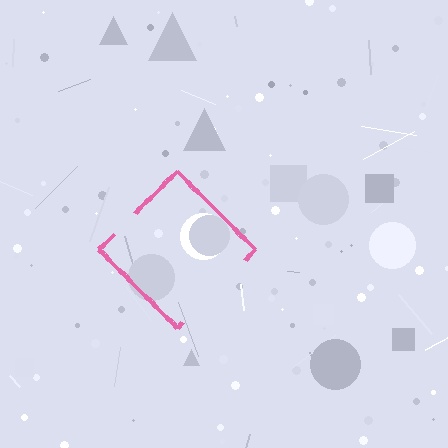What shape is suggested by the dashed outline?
The dashed outline suggests a diamond.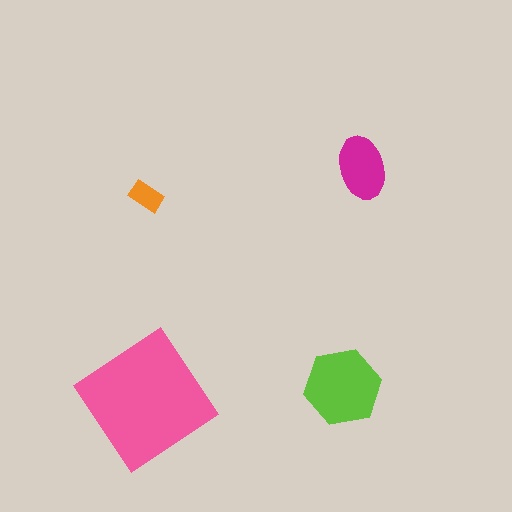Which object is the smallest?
The orange rectangle.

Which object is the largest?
The pink diamond.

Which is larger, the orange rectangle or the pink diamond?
The pink diamond.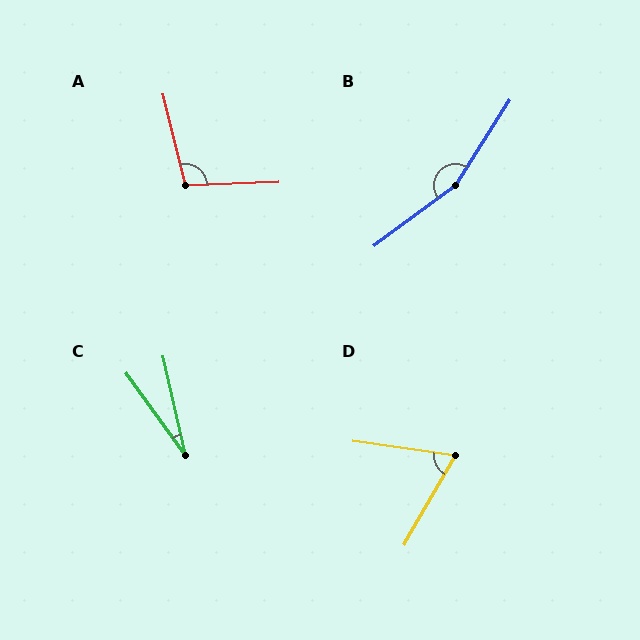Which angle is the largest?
B, at approximately 159 degrees.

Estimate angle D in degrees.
Approximately 68 degrees.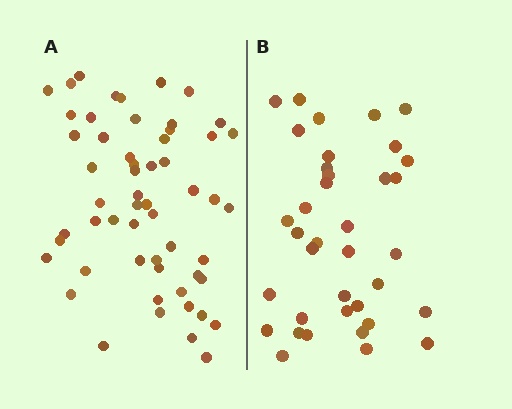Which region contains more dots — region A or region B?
Region A (the left region) has more dots.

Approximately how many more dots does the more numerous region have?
Region A has approximately 20 more dots than region B.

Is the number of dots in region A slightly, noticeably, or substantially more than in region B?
Region A has substantially more. The ratio is roughly 1.5 to 1.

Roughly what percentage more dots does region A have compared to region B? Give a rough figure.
About 50% more.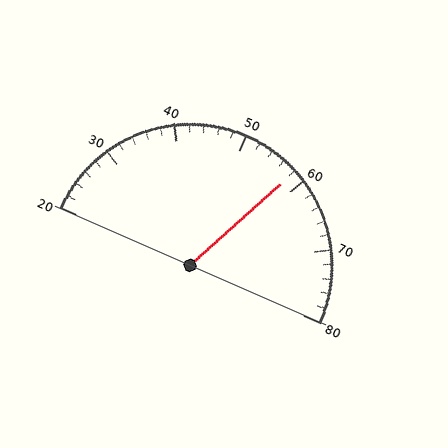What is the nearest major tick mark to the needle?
The nearest major tick mark is 60.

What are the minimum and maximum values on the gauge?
The gauge ranges from 20 to 80.